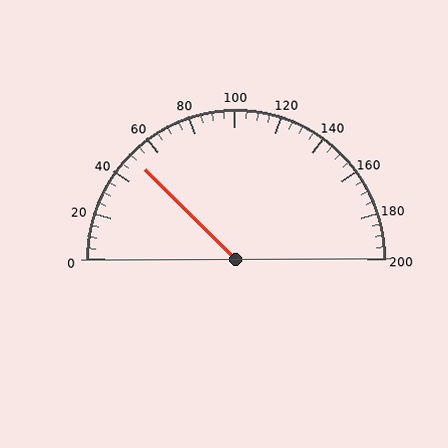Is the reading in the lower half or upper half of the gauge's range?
The reading is in the lower half of the range (0 to 200).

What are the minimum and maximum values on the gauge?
The gauge ranges from 0 to 200.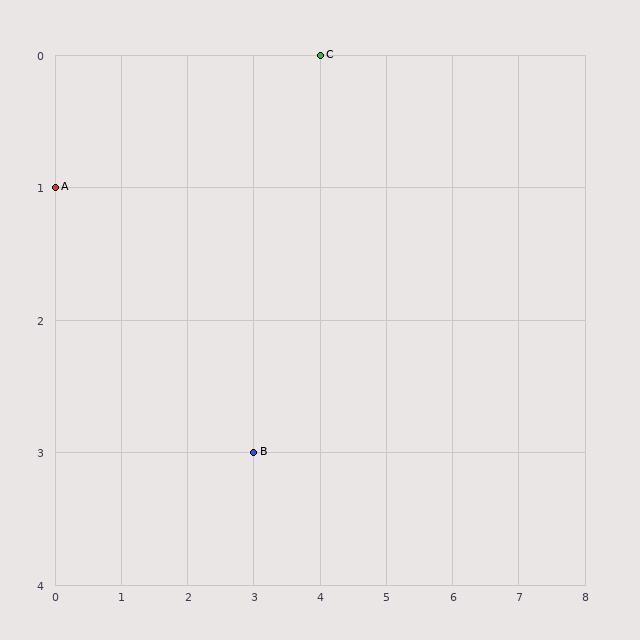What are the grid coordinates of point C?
Point C is at grid coordinates (4, 0).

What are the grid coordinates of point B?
Point B is at grid coordinates (3, 3).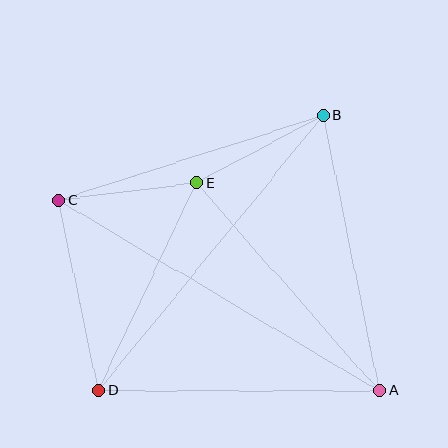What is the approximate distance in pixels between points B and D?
The distance between B and D is approximately 356 pixels.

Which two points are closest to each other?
Points C and E are closest to each other.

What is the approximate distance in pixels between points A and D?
The distance between A and D is approximately 281 pixels.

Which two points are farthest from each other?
Points A and C are farthest from each other.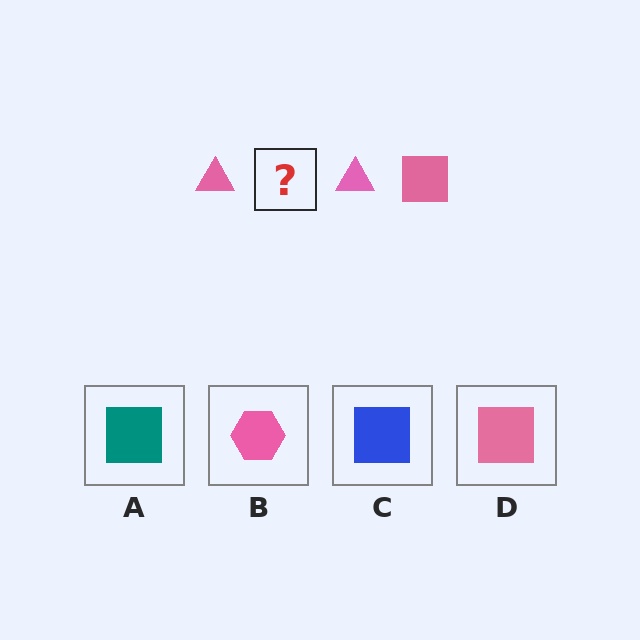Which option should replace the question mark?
Option D.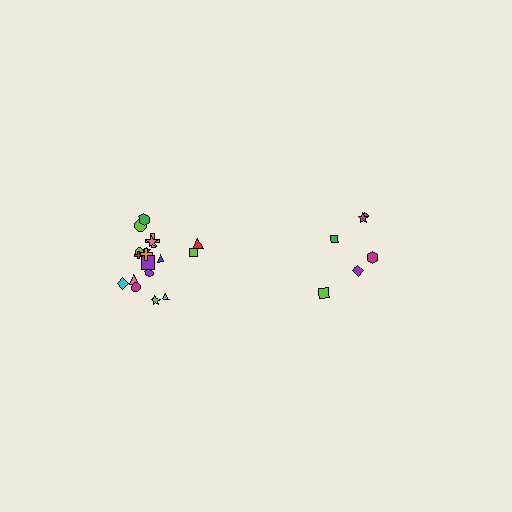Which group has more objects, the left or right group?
The left group.